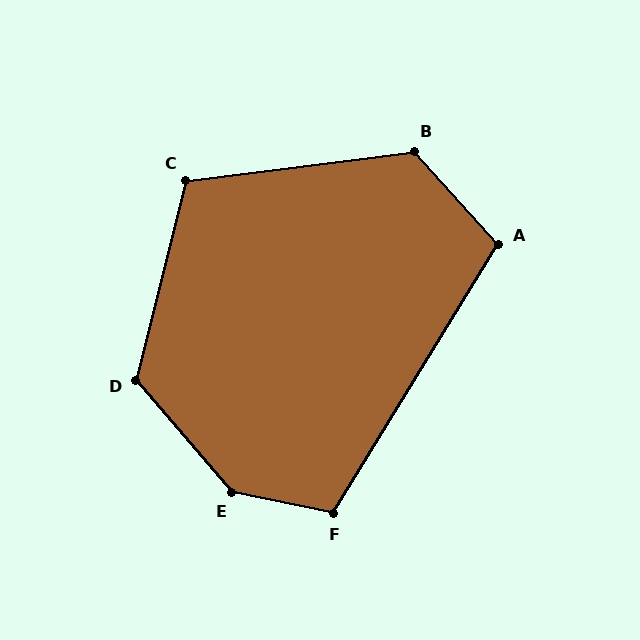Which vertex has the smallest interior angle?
A, at approximately 107 degrees.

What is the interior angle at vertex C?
Approximately 111 degrees (obtuse).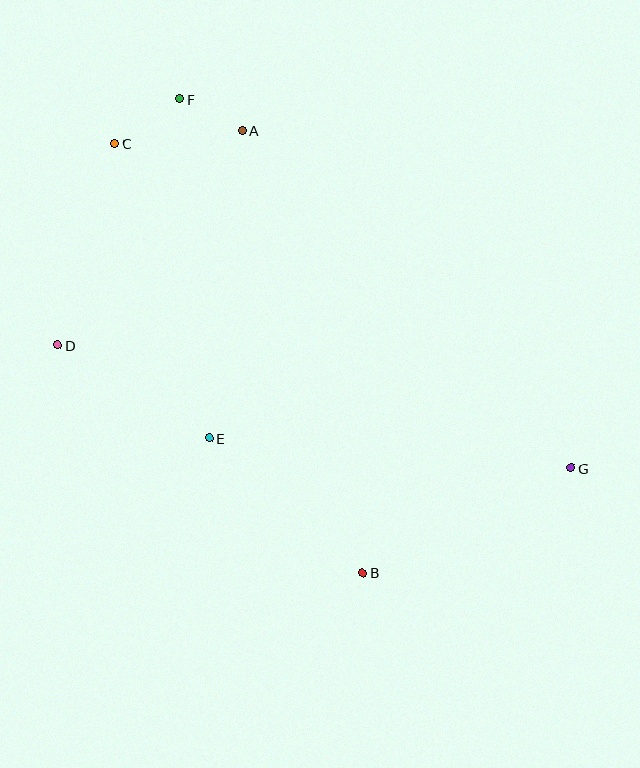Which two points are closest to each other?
Points A and F are closest to each other.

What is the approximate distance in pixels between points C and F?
The distance between C and F is approximately 79 pixels.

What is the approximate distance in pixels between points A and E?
The distance between A and E is approximately 310 pixels.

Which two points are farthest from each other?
Points C and G are farthest from each other.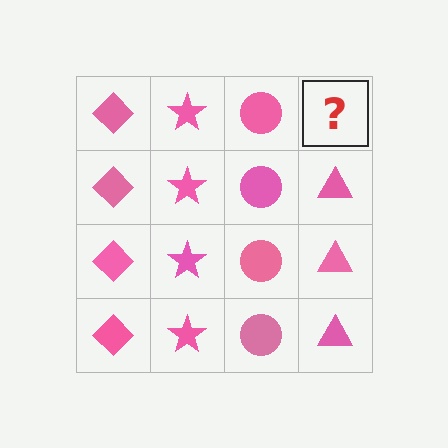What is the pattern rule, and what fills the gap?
The rule is that each column has a consistent shape. The gap should be filled with a pink triangle.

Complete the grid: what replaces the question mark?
The question mark should be replaced with a pink triangle.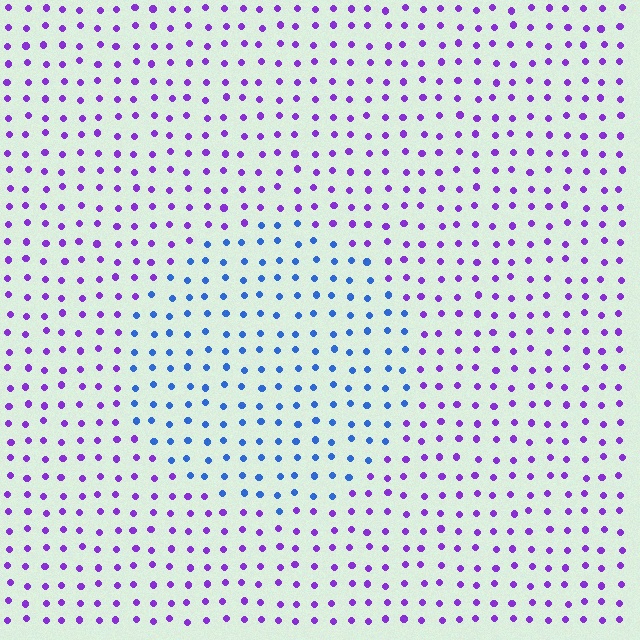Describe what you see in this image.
The image is filled with small purple elements in a uniform arrangement. A circle-shaped region is visible where the elements are tinted to a slightly different hue, forming a subtle color boundary.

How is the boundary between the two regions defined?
The boundary is defined purely by a slight shift in hue (about 54 degrees). Spacing, size, and orientation are identical on both sides.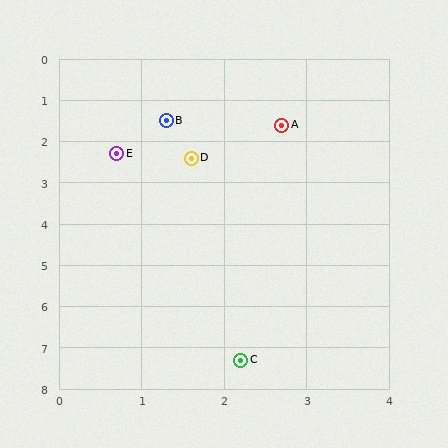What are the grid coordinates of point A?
Point A is at approximately (2.7, 1.6).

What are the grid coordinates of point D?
Point D is at approximately (1.6, 2.4).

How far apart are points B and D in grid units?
Points B and D are about 0.9 grid units apart.